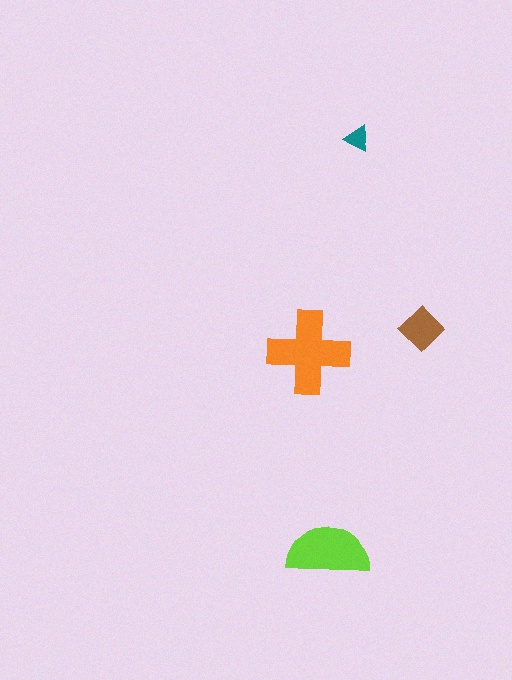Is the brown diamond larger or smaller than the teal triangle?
Larger.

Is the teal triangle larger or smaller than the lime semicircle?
Smaller.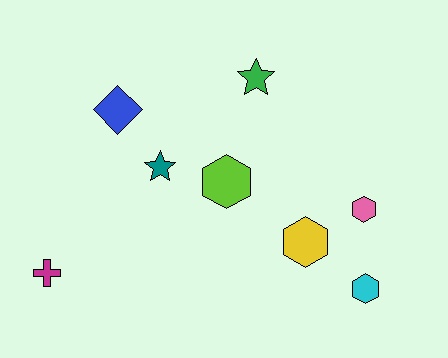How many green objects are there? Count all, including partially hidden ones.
There is 1 green object.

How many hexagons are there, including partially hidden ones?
There are 4 hexagons.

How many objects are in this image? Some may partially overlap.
There are 8 objects.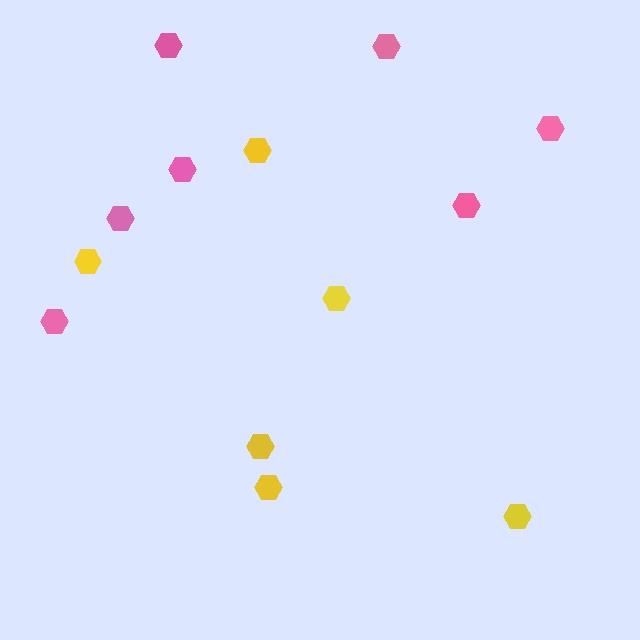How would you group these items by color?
There are 2 groups: one group of yellow hexagons (6) and one group of pink hexagons (7).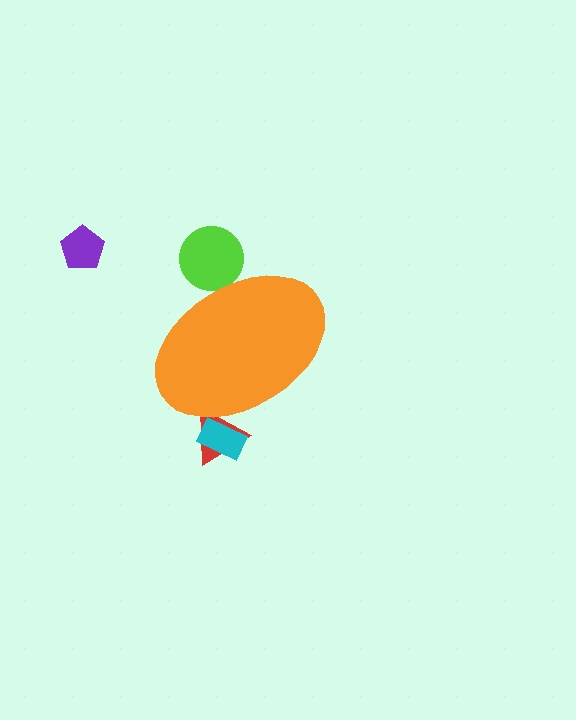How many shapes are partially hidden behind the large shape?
3 shapes are partially hidden.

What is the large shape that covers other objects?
An orange ellipse.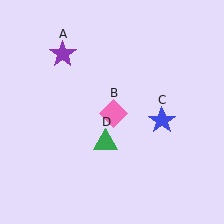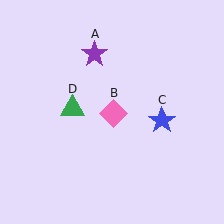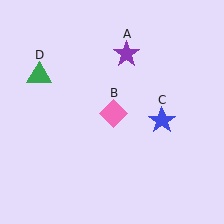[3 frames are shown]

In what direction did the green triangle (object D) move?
The green triangle (object D) moved up and to the left.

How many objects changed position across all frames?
2 objects changed position: purple star (object A), green triangle (object D).